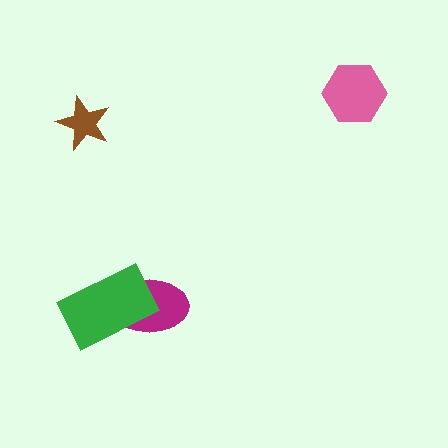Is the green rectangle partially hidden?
No, no other shape covers it.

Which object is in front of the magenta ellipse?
The green rectangle is in front of the magenta ellipse.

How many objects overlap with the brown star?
0 objects overlap with the brown star.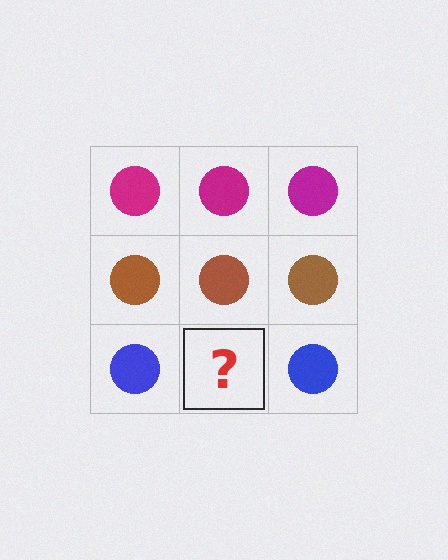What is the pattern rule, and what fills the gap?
The rule is that each row has a consistent color. The gap should be filled with a blue circle.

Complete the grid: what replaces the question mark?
The question mark should be replaced with a blue circle.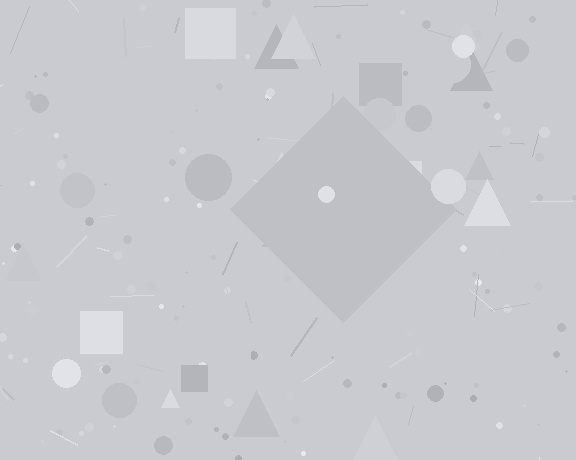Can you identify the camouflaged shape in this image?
The camouflaged shape is a diamond.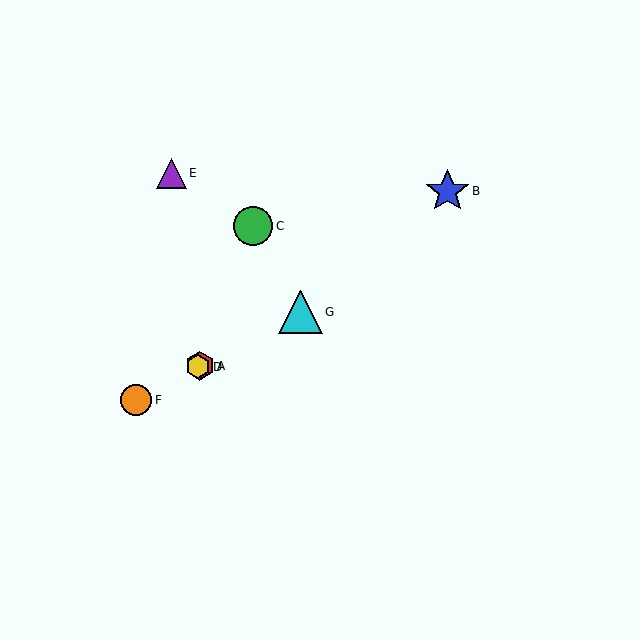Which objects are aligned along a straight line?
Objects A, D, F, G are aligned along a straight line.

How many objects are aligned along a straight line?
4 objects (A, D, F, G) are aligned along a straight line.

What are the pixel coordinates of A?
Object A is at (200, 366).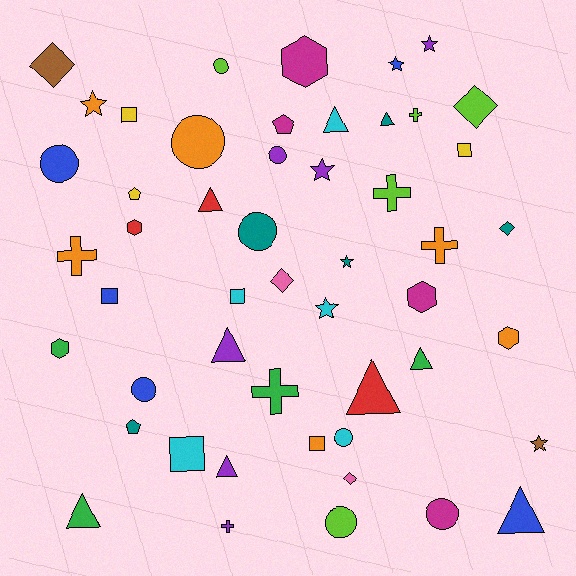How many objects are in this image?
There are 50 objects.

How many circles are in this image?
There are 9 circles.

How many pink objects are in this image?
There are 2 pink objects.